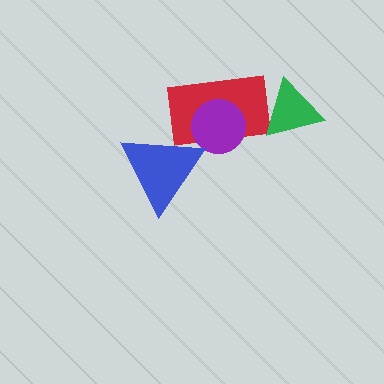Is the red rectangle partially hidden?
Yes, it is partially covered by another shape.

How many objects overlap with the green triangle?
1 object overlaps with the green triangle.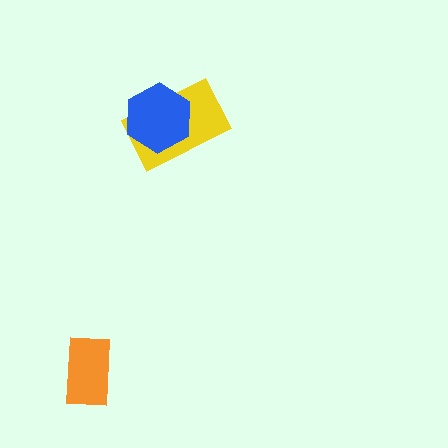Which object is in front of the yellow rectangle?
The blue hexagon is in front of the yellow rectangle.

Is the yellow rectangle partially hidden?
Yes, it is partially covered by another shape.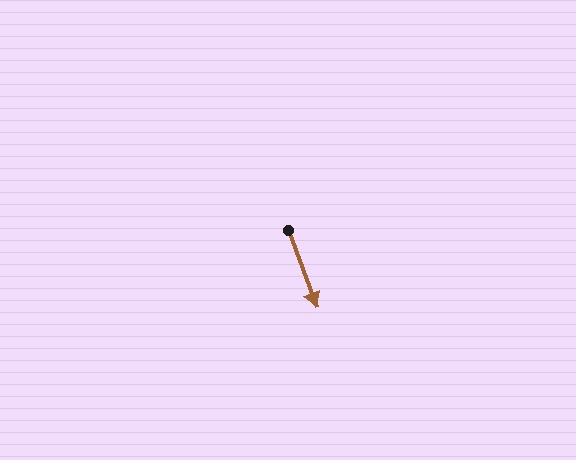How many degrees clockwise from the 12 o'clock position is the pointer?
Approximately 160 degrees.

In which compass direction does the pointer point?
South.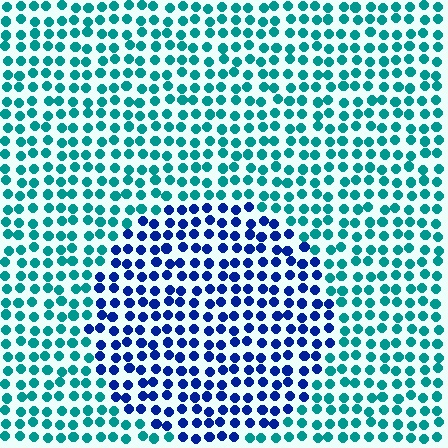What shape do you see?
I see a circle.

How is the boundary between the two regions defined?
The boundary is defined purely by a slight shift in hue (about 52 degrees). Spacing, size, and orientation are identical on both sides.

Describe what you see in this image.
The image is filled with small teal elements in a uniform arrangement. A circle-shaped region is visible where the elements are tinted to a slightly different hue, forming a subtle color boundary.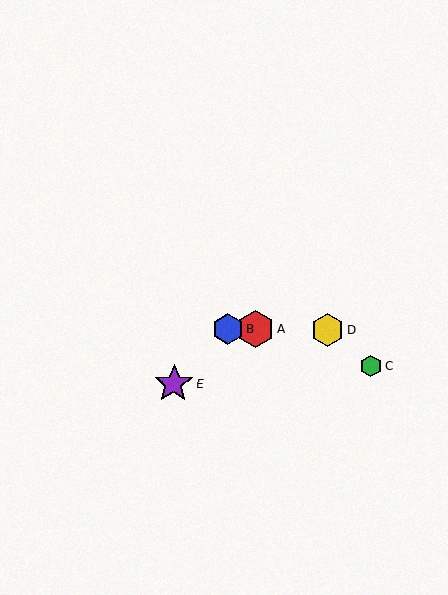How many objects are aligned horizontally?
3 objects (A, B, D) are aligned horizontally.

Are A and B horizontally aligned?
Yes, both are at y≈329.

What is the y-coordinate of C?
Object C is at y≈366.